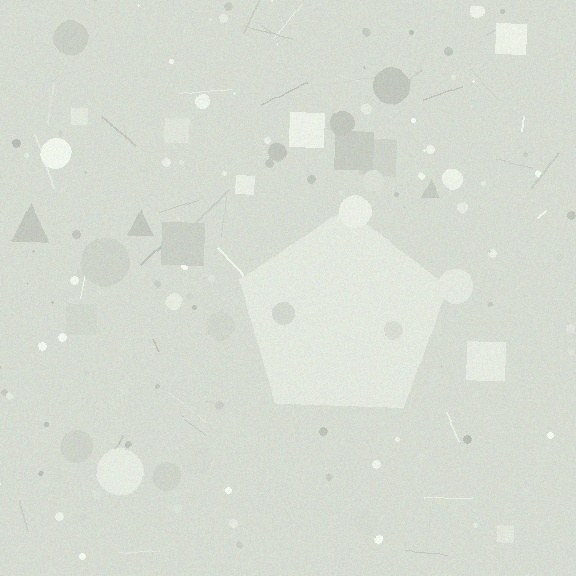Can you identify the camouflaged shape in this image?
The camouflaged shape is a pentagon.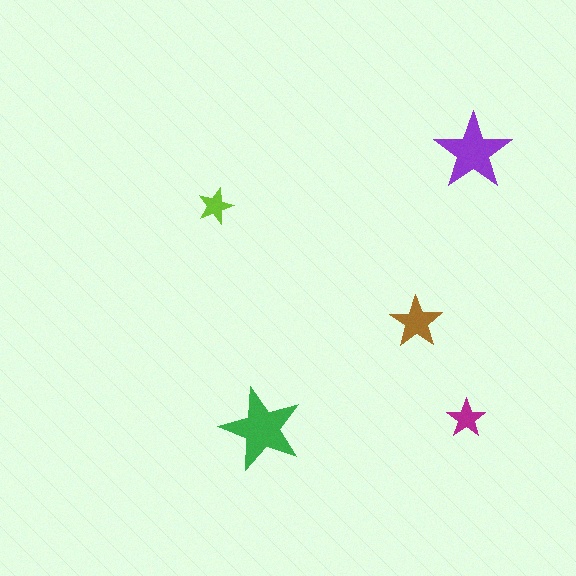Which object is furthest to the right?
The purple star is rightmost.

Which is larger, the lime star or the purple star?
The purple one.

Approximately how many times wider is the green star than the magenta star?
About 2 times wider.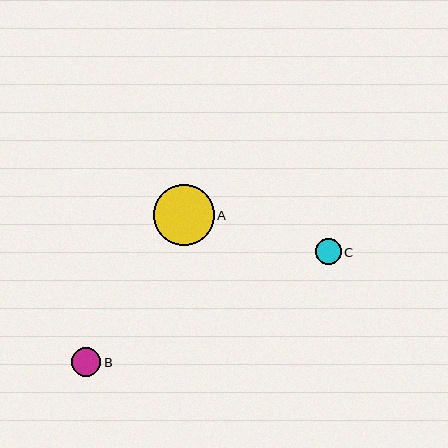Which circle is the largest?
Circle A is the largest with a size of approximately 60 pixels.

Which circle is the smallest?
Circle C is the smallest with a size of approximately 26 pixels.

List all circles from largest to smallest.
From largest to smallest: A, B, C.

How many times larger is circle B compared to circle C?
Circle B is approximately 1.1 times the size of circle C.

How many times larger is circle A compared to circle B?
Circle A is approximately 2.0 times the size of circle B.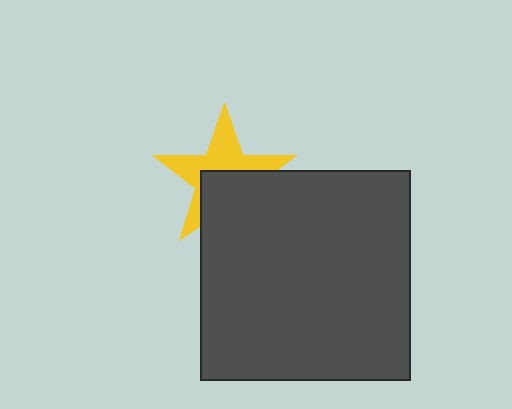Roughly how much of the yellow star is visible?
About half of it is visible (roughly 53%).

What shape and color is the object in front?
The object in front is a dark gray square.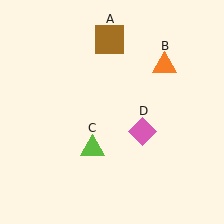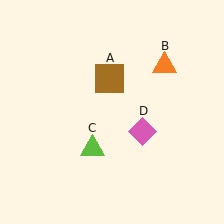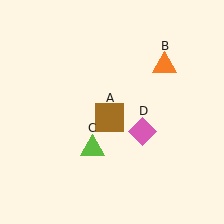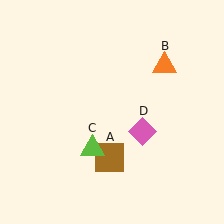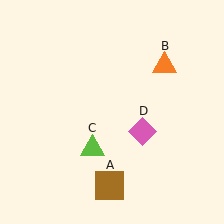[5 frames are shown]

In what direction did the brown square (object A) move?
The brown square (object A) moved down.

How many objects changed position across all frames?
1 object changed position: brown square (object A).